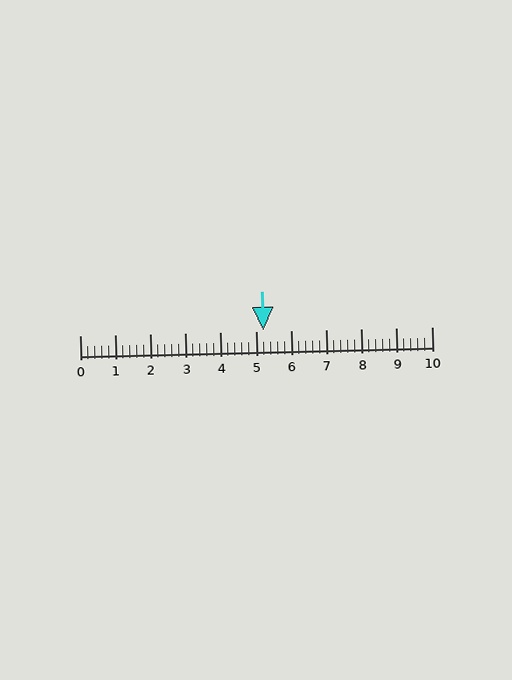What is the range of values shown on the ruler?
The ruler shows values from 0 to 10.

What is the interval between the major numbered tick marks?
The major tick marks are spaced 1 units apart.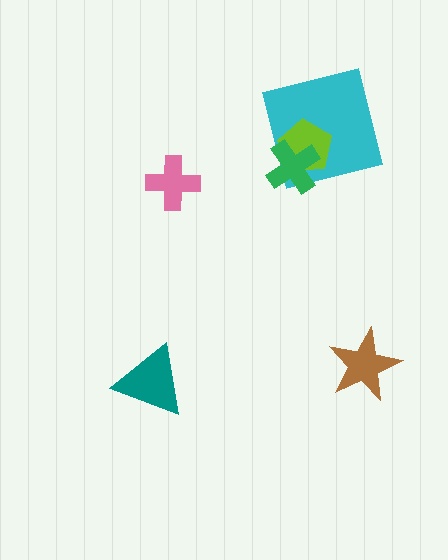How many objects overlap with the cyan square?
2 objects overlap with the cyan square.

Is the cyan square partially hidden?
Yes, it is partially covered by another shape.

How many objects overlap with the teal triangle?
0 objects overlap with the teal triangle.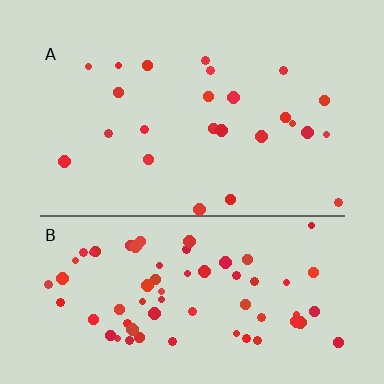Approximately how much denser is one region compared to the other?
Approximately 2.8× — region B over region A.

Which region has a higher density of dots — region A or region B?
B (the bottom).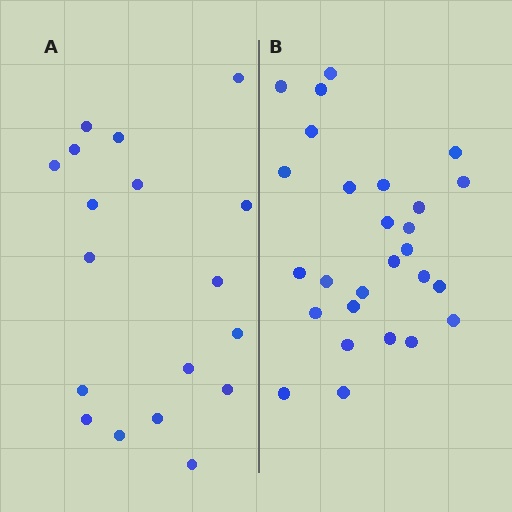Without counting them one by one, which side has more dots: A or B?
Region B (the right region) has more dots.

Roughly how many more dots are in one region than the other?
Region B has roughly 8 or so more dots than region A.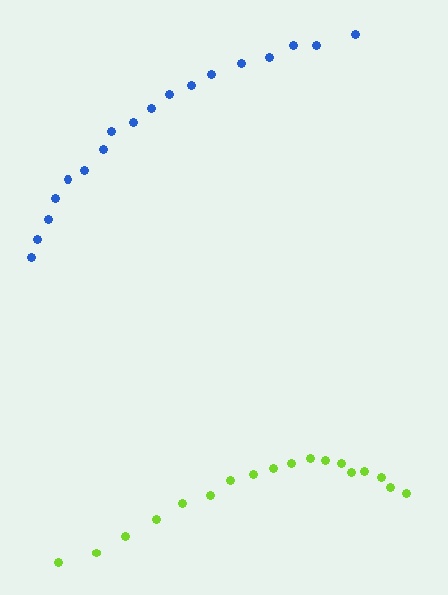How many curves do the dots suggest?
There are 2 distinct paths.